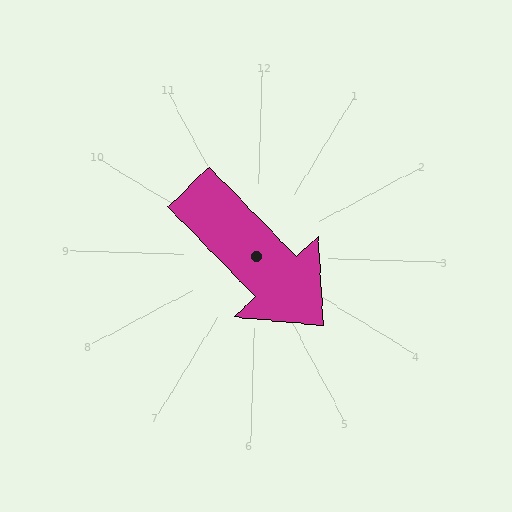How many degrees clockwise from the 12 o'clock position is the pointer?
Approximately 134 degrees.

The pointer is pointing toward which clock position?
Roughly 4 o'clock.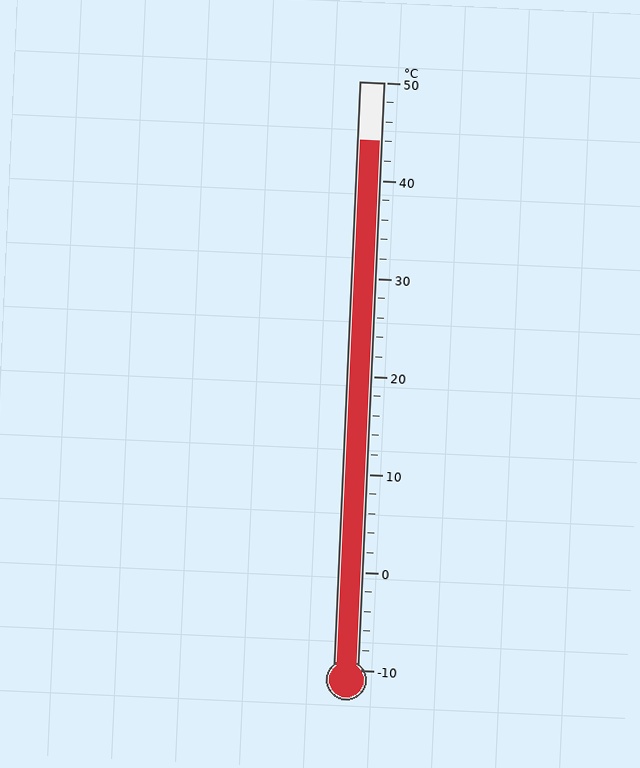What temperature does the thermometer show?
The thermometer shows approximately 44°C.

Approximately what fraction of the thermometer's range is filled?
The thermometer is filled to approximately 90% of its range.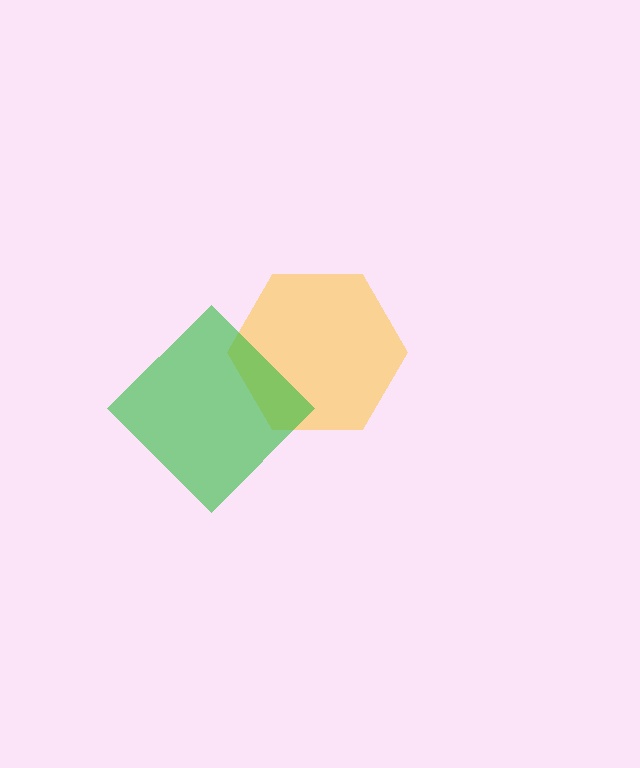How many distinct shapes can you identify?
There are 2 distinct shapes: a yellow hexagon, a green diamond.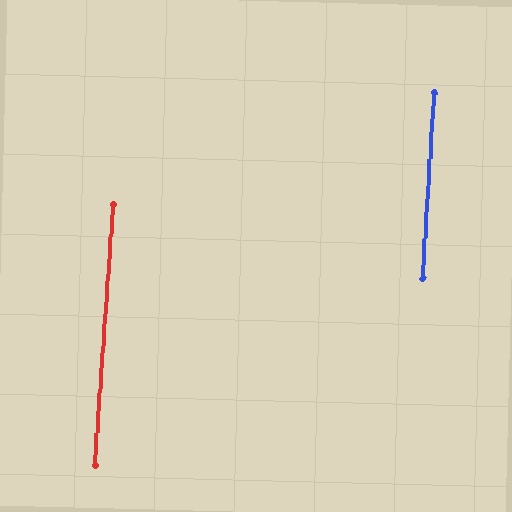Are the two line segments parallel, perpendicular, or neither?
Parallel — their directions differ by only 0.3°.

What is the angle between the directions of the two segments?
Approximately 0 degrees.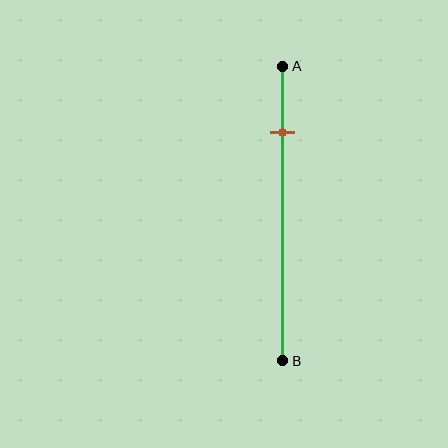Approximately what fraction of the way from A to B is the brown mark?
The brown mark is approximately 25% of the way from A to B.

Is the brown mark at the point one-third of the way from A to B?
No, the mark is at about 25% from A, not at the 33% one-third point.